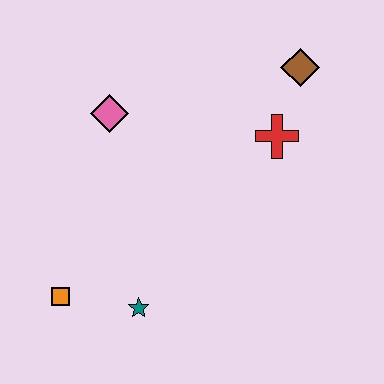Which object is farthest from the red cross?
The orange square is farthest from the red cross.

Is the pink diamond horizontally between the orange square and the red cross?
Yes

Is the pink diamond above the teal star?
Yes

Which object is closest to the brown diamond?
The red cross is closest to the brown diamond.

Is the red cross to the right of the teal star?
Yes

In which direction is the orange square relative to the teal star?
The orange square is to the left of the teal star.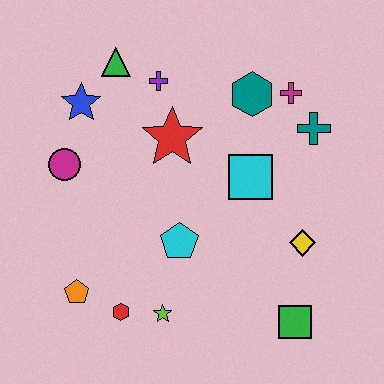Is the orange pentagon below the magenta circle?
Yes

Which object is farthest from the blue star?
The green square is farthest from the blue star.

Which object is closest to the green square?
The yellow diamond is closest to the green square.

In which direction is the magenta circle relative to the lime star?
The magenta circle is above the lime star.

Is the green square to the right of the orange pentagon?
Yes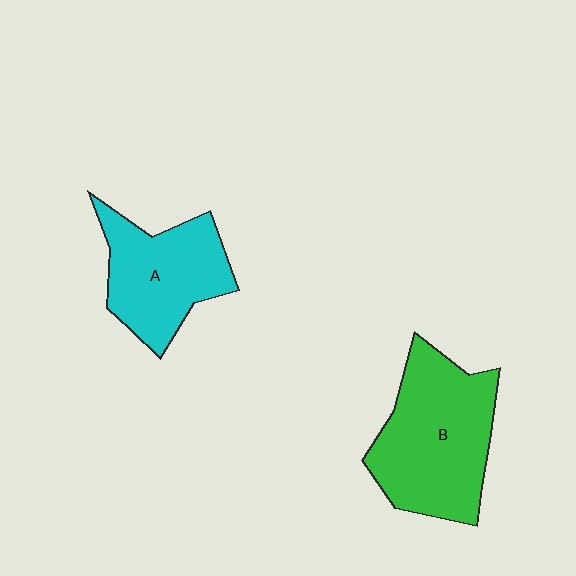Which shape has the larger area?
Shape B (green).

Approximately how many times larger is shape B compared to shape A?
Approximately 1.3 times.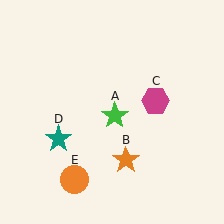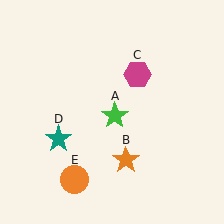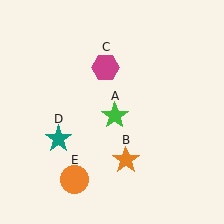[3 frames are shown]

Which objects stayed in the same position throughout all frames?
Green star (object A) and orange star (object B) and teal star (object D) and orange circle (object E) remained stationary.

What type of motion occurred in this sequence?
The magenta hexagon (object C) rotated counterclockwise around the center of the scene.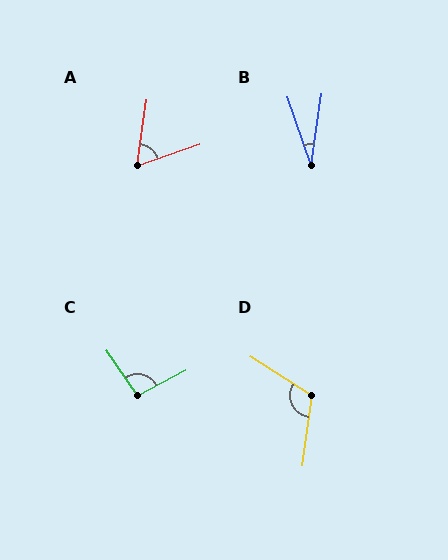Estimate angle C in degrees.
Approximately 96 degrees.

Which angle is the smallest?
B, at approximately 27 degrees.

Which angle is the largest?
D, at approximately 115 degrees.